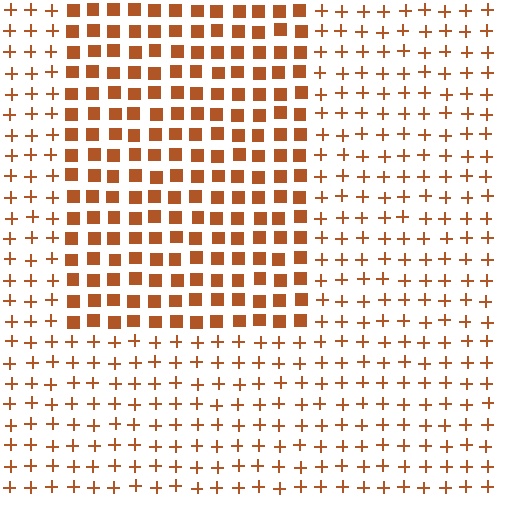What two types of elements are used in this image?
The image uses squares inside the rectangle region and plus signs outside it.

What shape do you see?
I see a rectangle.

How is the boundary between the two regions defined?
The boundary is defined by a change in element shape: squares inside vs. plus signs outside. All elements share the same color and spacing.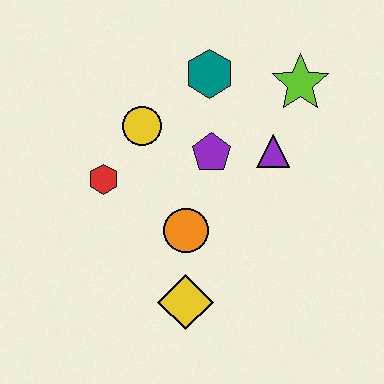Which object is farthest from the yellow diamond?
The lime star is farthest from the yellow diamond.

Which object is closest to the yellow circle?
The red hexagon is closest to the yellow circle.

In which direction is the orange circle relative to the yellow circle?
The orange circle is below the yellow circle.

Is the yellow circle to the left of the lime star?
Yes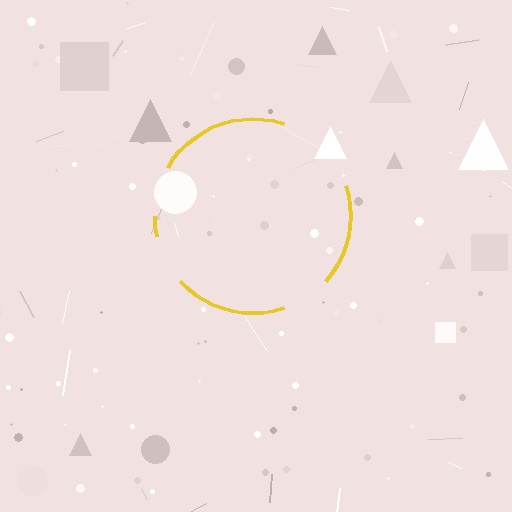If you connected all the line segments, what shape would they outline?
They would outline a circle.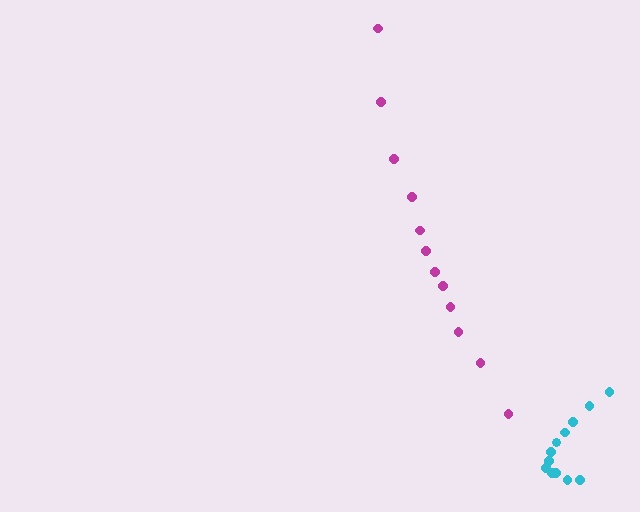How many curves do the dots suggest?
There are 2 distinct paths.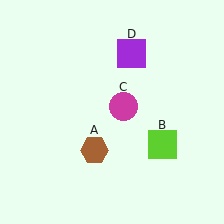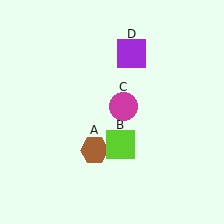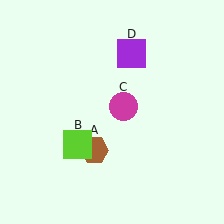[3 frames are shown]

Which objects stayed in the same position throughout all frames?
Brown hexagon (object A) and magenta circle (object C) and purple square (object D) remained stationary.